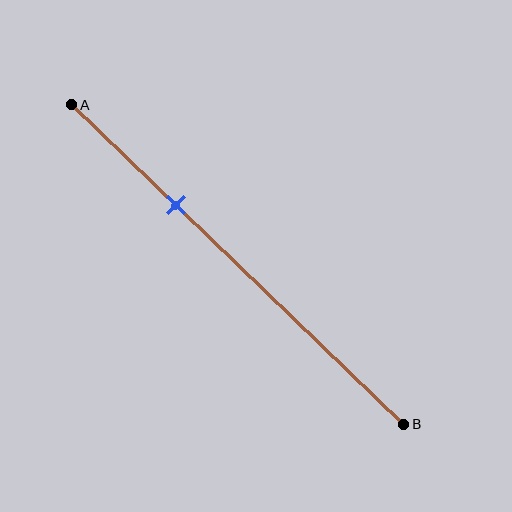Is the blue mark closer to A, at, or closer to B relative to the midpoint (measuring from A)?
The blue mark is closer to point A than the midpoint of segment AB.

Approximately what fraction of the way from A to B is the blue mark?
The blue mark is approximately 30% of the way from A to B.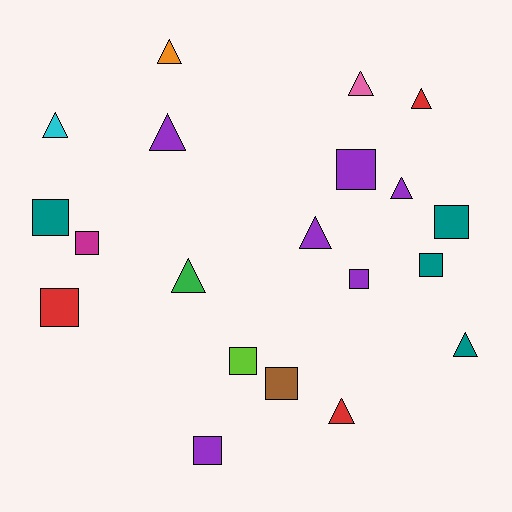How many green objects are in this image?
There is 1 green object.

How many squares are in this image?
There are 10 squares.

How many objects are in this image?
There are 20 objects.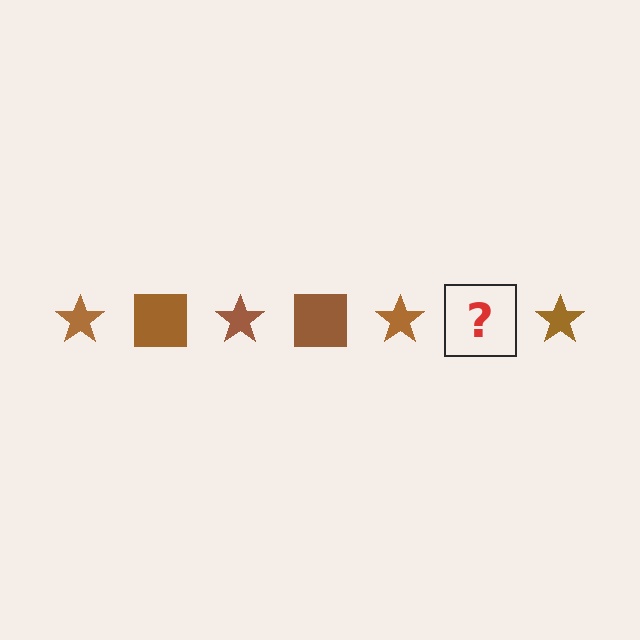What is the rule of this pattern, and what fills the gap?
The rule is that the pattern cycles through star, square shapes in brown. The gap should be filled with a brown square.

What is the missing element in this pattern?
The missing element is a brown square.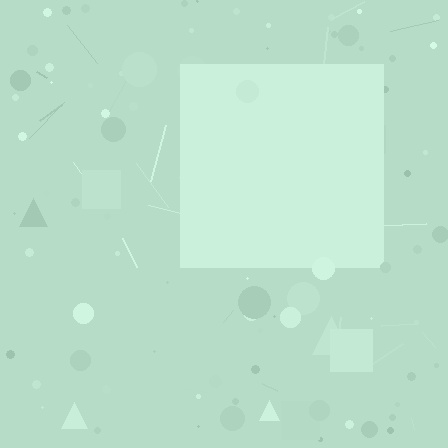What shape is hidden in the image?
A square is hidden in the image.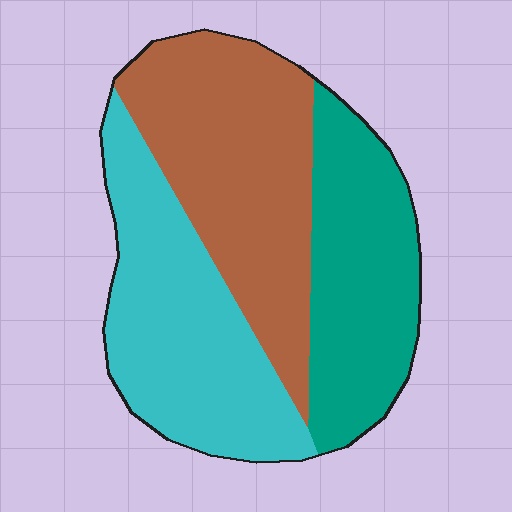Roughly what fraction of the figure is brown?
Brown takes up between a third and a half of the figure.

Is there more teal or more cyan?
Cyan.